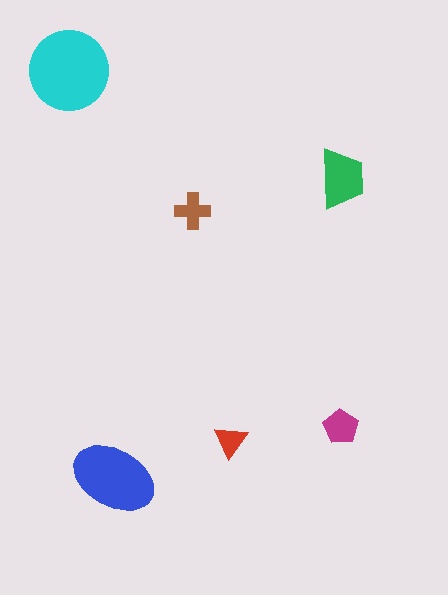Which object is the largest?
The cyan circle.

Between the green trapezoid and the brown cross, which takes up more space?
The green trapezoid.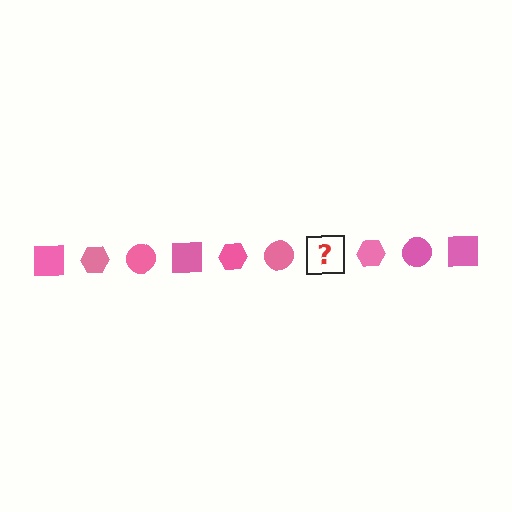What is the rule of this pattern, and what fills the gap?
The rule is that the pattern cycles through square, hexagon, circle shapes in pink. The gap should be filled with a pink square.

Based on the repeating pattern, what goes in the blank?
The blank should be a pink square.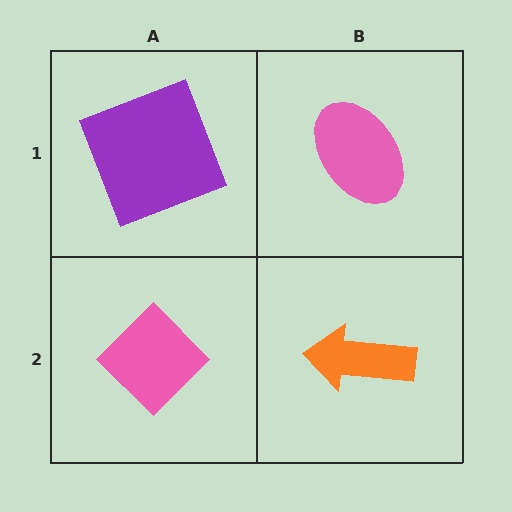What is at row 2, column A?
A pink diamond.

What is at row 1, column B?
A pink ellipse.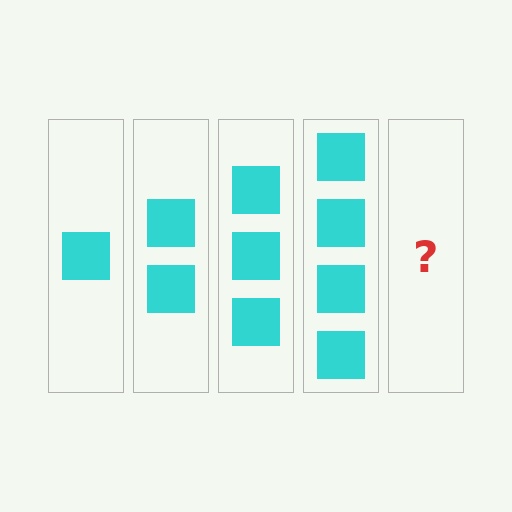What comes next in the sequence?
The next element should be 5 squares.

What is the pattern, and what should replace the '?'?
The pattern is that each step adds one more square. The '?' should be 5 squares.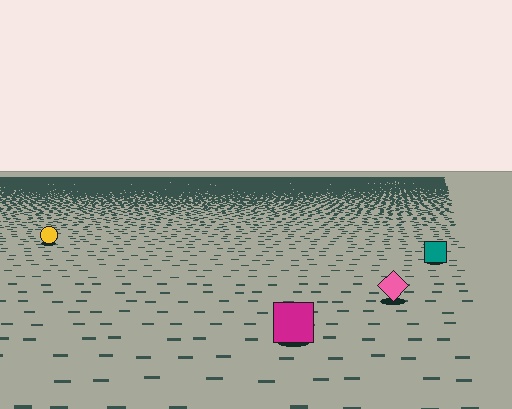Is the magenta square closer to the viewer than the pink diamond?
Yes. The magenta square is closer — you can tell from the texture gradient: the ground texture is coarser near it.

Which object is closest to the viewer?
The magenta square is closest. The texture marks near it are larger and more spread out.